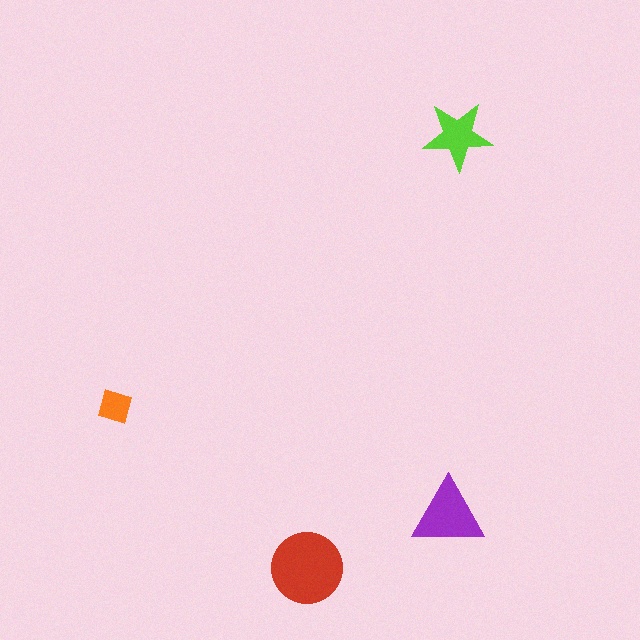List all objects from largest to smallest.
The red circle, the purple triangle, the lime star, the orange square.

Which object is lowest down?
The red circle is bottommost.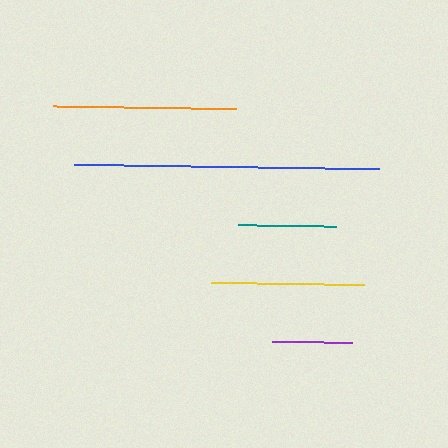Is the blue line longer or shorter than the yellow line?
The blue line is longer than the yellow line.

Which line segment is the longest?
The blue line is the longest at approximately 305 pixels.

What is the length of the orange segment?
The orange segment is approximately 182 pixels long.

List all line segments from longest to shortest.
From longest to shortest: blue, orange, yellow, teal, purple.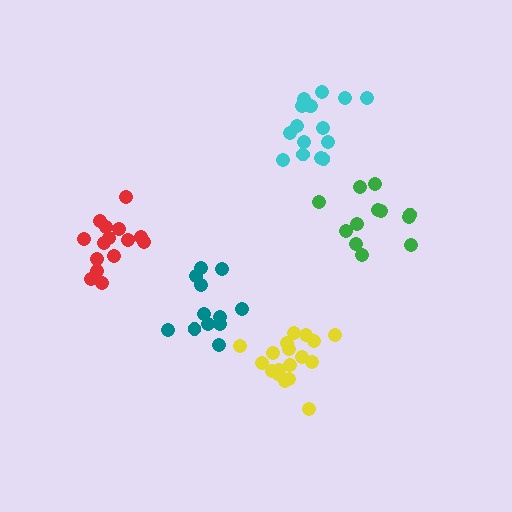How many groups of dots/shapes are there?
There are 5 groups.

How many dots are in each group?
Group 1: 12 dots, Group 2: 12 dots, Group 3: 15 dots, Group 4: 16 dots, Group 5: 18 dots (73 total).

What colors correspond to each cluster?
The clusters are colored: teal, green, red, cyan, yellow.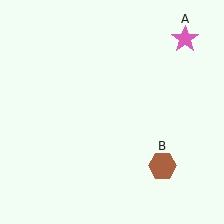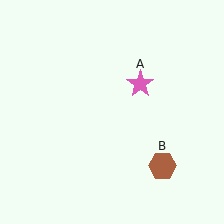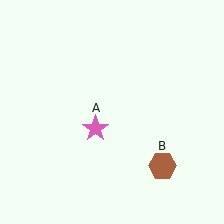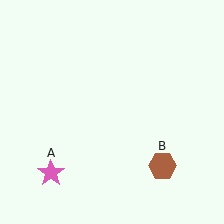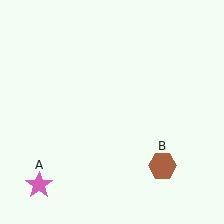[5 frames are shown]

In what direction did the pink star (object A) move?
The pink star (object A) moved down and to the left.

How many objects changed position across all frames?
1 object changed position: pink star (object A).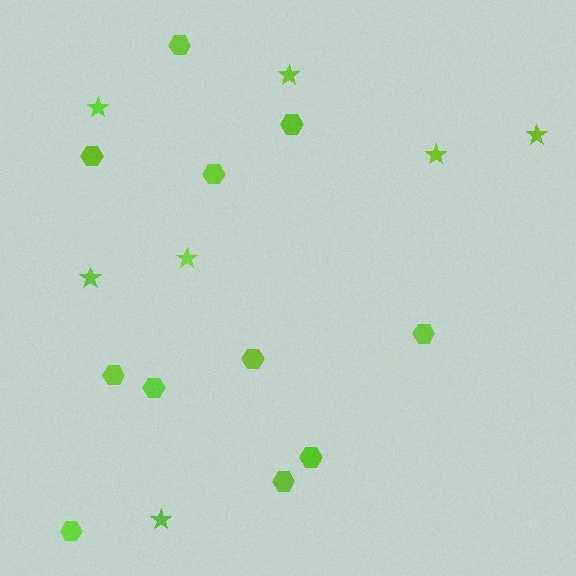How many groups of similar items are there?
There are 2 groups: one group of hexagons (11) and one group of stars (7).